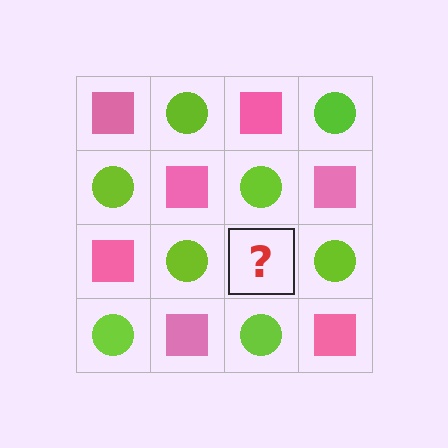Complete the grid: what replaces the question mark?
The question mark should be replaced with a pink square.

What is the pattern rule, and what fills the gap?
The rule is that it alternates pink square and lime circle in a checkerboard pattern. The gap should be filled with a pink square.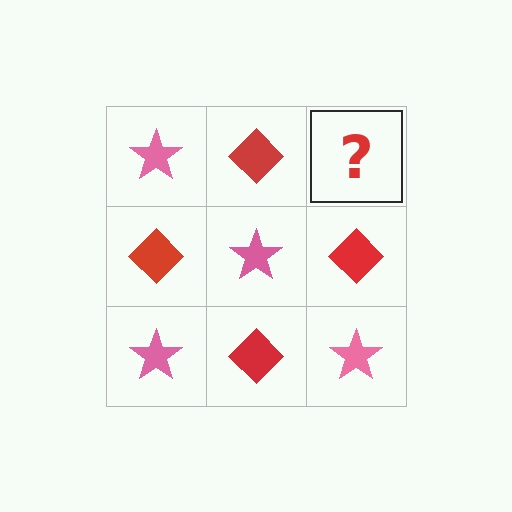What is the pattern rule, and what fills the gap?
The rule is that it alternates pink star and red diamond in a checkerboard pattern. The gap should be filled with a pink star.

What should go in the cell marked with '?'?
The missing cell should contain a pink star.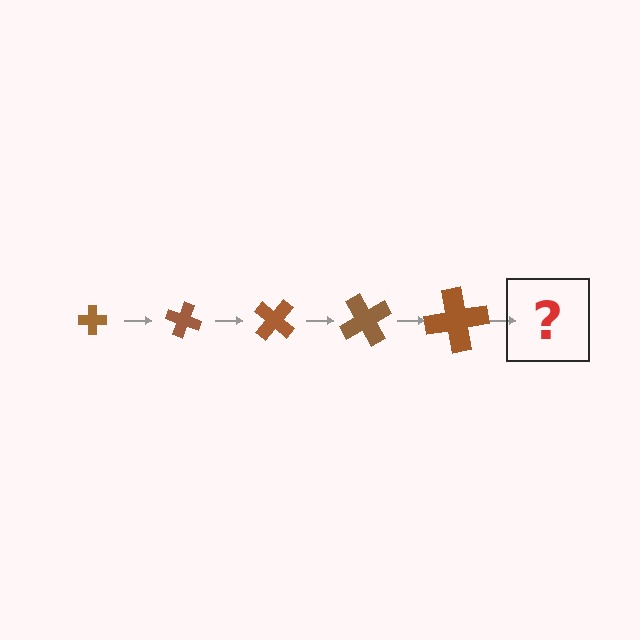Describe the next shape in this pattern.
It should be a cross, larger than the previous one and rotated 100 degrees from the start.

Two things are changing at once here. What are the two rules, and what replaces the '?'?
The two rules are that the cross grows larger each step and it rotates 20 degrees each step. The '?' should be a cross, larger than the previous one and rotated 100 degrees from the start.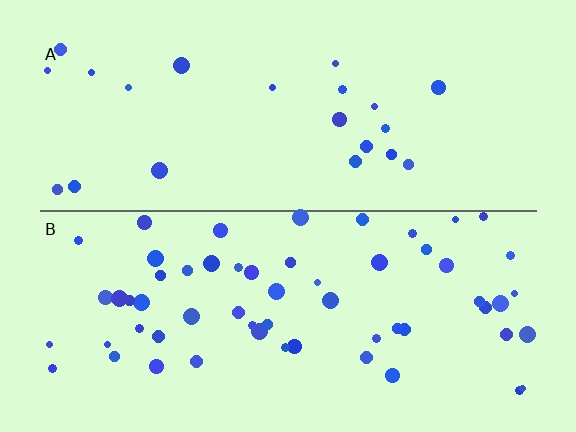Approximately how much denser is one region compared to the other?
Approximately 2.7× — region B over region A.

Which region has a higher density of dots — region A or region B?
B (the bottom).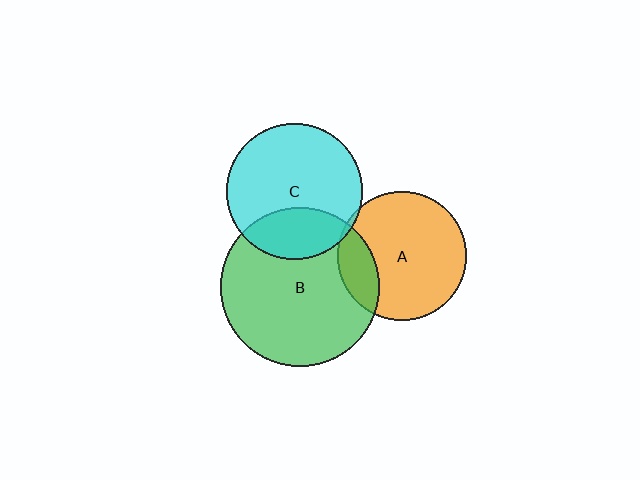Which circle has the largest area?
Circle B (green).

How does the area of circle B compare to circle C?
Approximately 1.4 times.